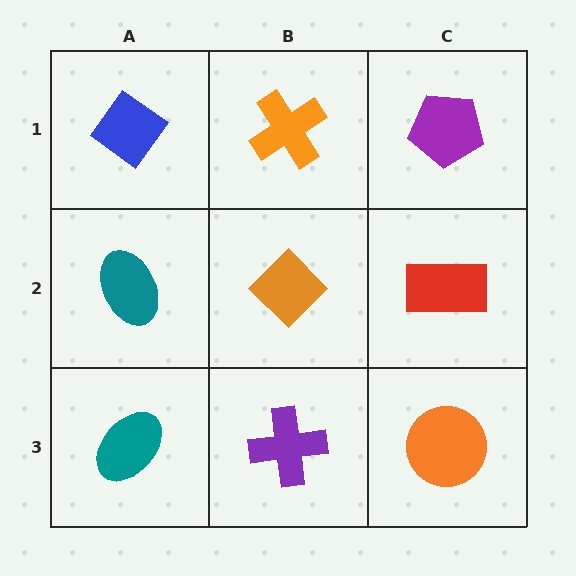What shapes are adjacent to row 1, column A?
A teal ellipse (row 2, column A), an orange cross (row 1, column B).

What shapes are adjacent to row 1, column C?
A red rectangle (row 2, column C), an orange cross (row 1, column B).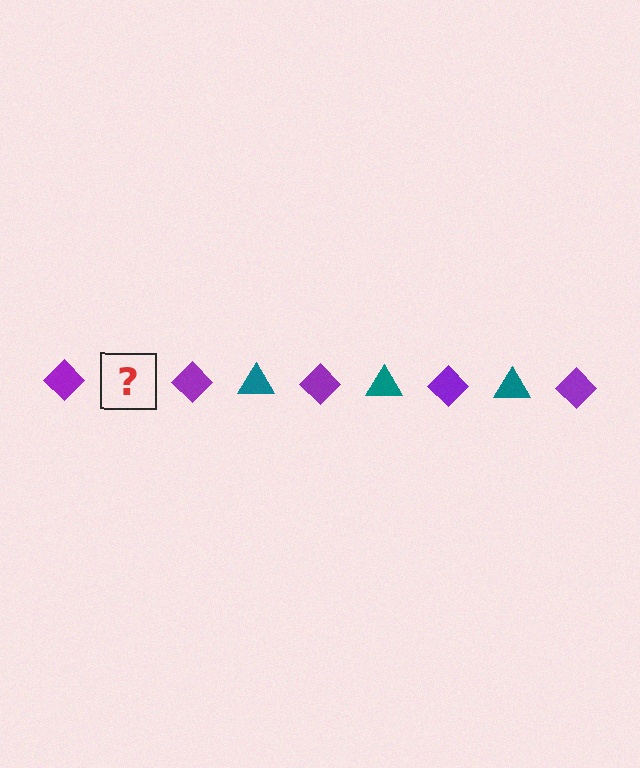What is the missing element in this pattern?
The missing element is a teal triangle.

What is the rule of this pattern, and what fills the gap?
The rule is that the pattern alternates between purple diamond and teal triangle. The gap should be filled with a teal triangle.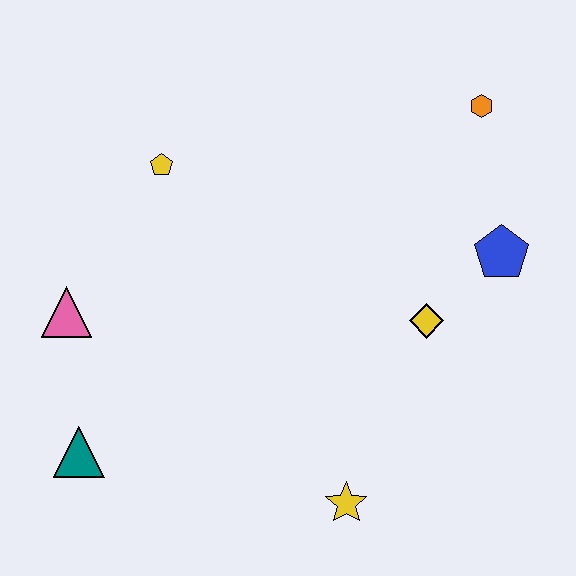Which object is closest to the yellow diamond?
The blue pentagon is closest to the yellow diamond.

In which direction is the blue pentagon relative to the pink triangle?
The blue pentagon is to the right of the pink triangle.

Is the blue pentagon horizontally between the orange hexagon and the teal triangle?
No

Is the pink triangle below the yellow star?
No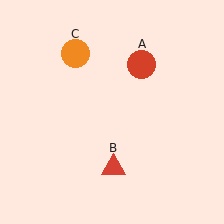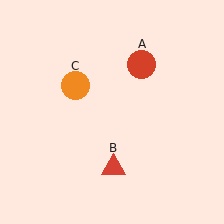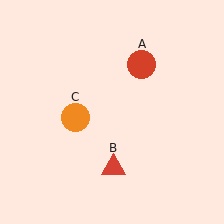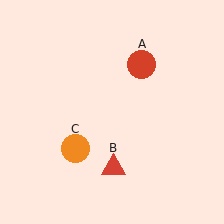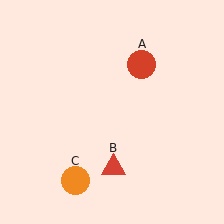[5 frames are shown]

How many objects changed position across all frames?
1 object changed position: orange circle (object C).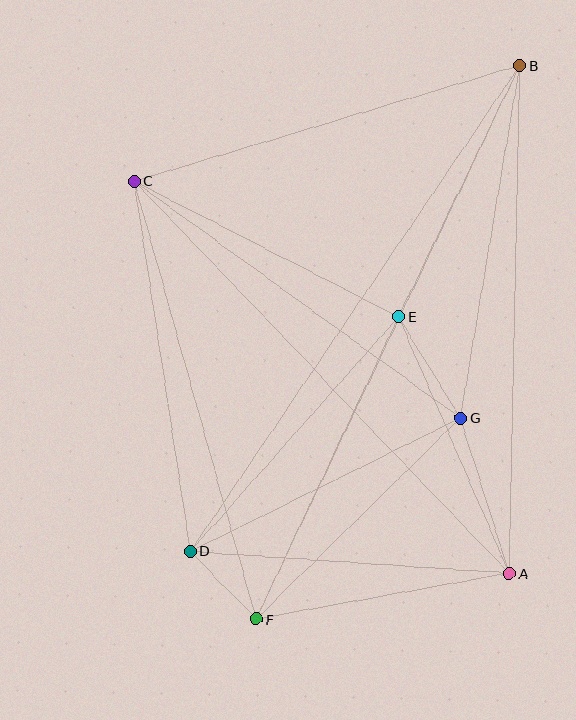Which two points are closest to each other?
Points D and F are closest to each other.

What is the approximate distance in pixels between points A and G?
The distance between A and G is approximately 163 pixels.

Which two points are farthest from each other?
Points B and F are farthest from each other.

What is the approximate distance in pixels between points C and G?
The distance between C and G is approximately 404 pixels.